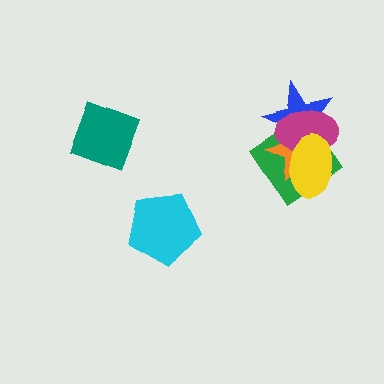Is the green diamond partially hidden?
Yes, it is partially covered by another shape.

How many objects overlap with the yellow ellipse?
4 objects overlap with the yellow ellipse.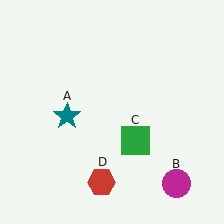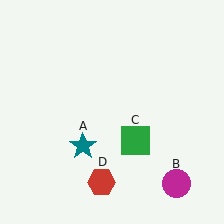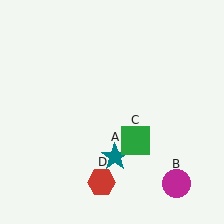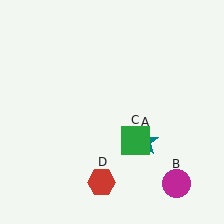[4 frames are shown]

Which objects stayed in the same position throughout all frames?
Magenta circle (object B) and green square (object C) and red hexagon (object D) remained stationary.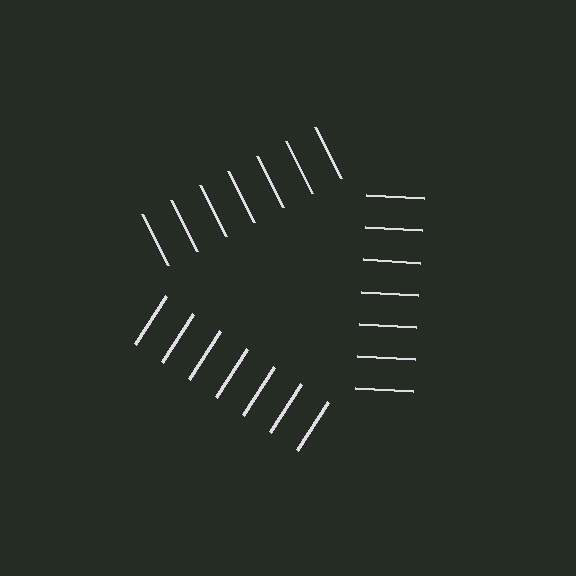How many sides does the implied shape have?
3 sides — the line-ends trace a triangle.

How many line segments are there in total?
21 — 7 along each of the 3 edges.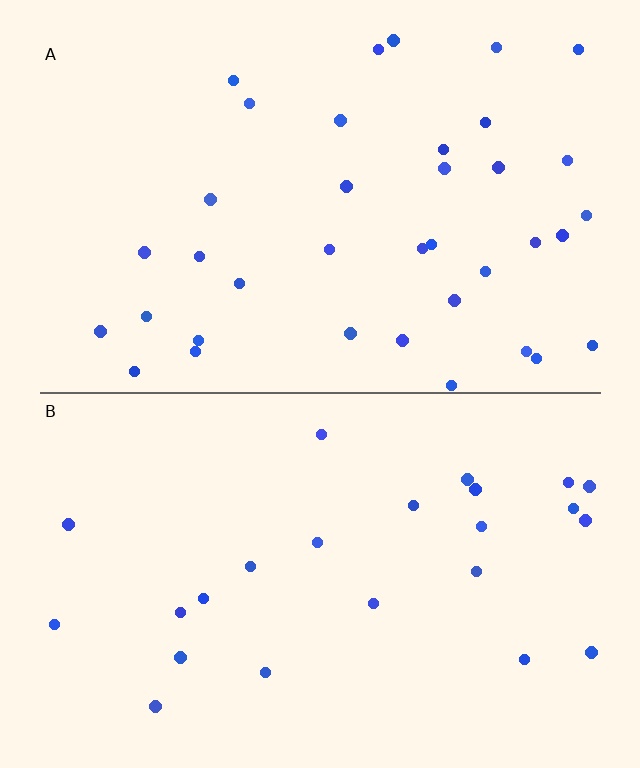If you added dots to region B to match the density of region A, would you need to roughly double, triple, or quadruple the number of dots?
Approximately double.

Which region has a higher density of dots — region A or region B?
A (the top).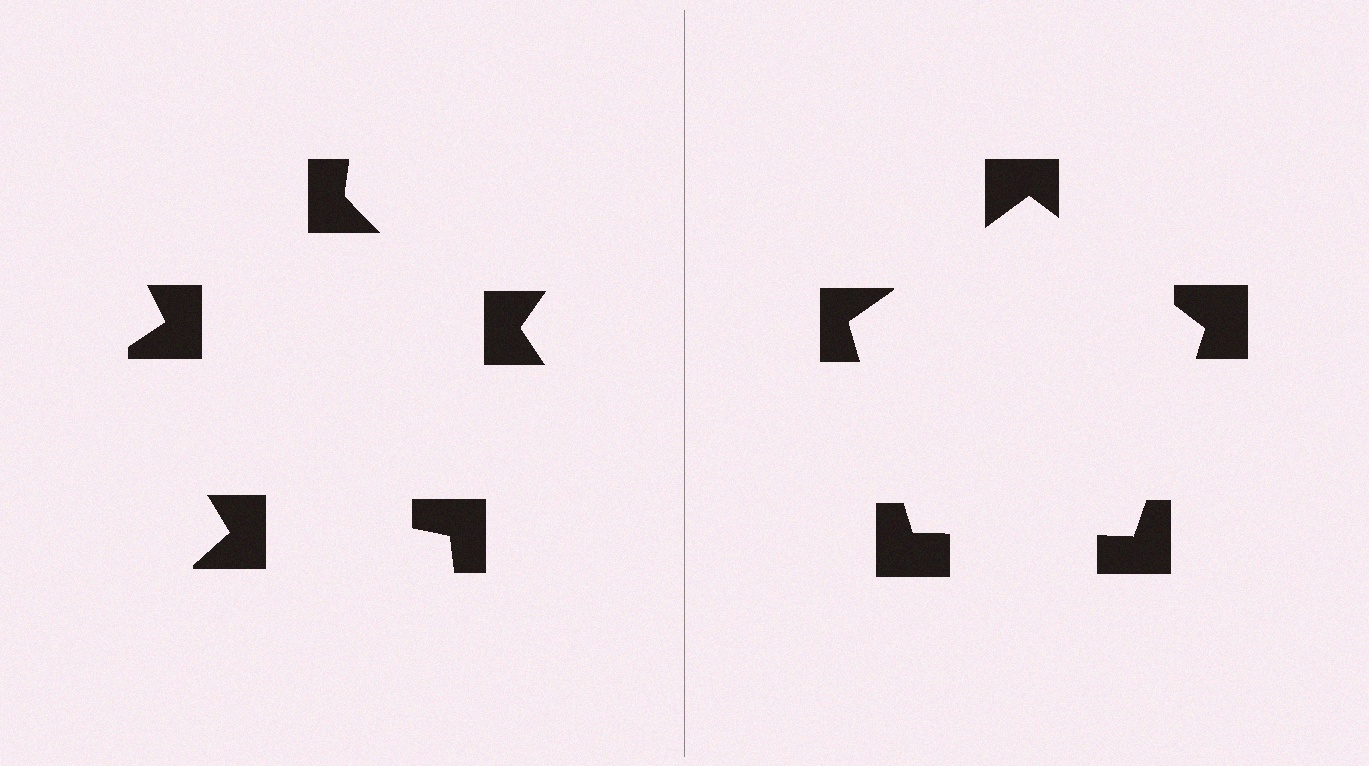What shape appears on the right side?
An illusory pentagon.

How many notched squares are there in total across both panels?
10 — 5 on each side.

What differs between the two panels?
The notched squares are positioned identically on both sides; only the wedge orientations differ. On the right they align to a pentagon; on the left they are misaligned.